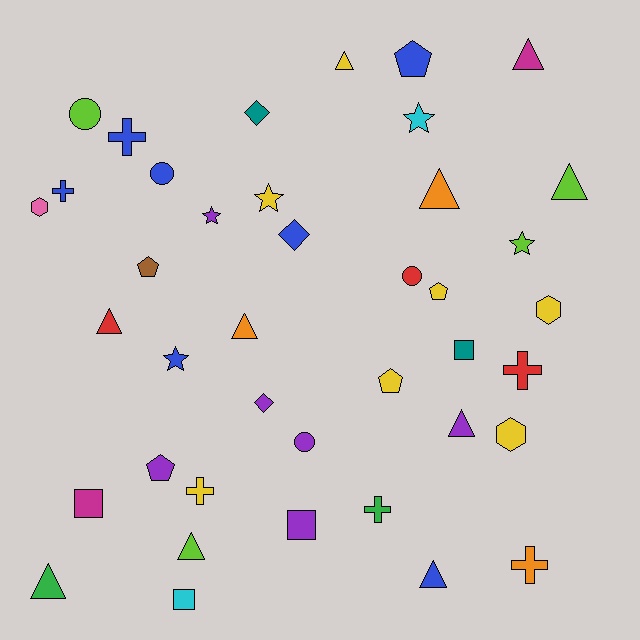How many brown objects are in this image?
There is 1 brown object.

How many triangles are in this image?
There are 10 triangles.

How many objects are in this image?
There are 40 objects.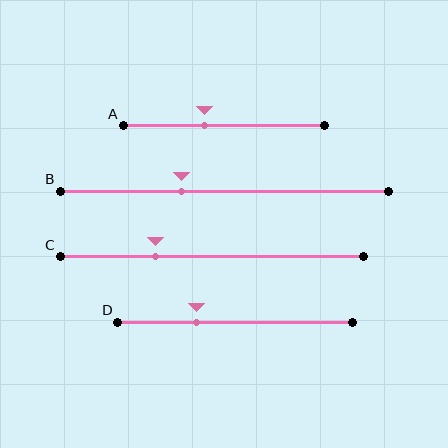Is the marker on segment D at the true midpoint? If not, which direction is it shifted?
No, the marker on segment D is shifted to the left by about 16% of the segment length.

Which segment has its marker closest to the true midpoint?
Segment A has its marker closest to the true midpoint.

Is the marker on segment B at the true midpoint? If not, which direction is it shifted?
No, the marker on segment B is shifted to the left by about 13% of the segment length.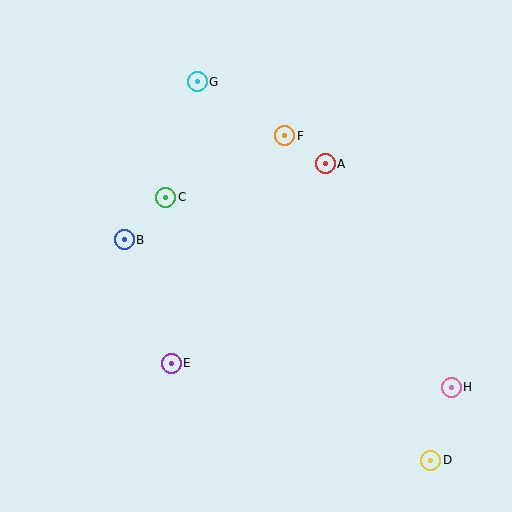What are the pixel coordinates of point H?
Point H is at (451, 387).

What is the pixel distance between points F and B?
The distance between F and B is 192 pixels.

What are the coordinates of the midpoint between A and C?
The midpoint between A and C is at (245, 181).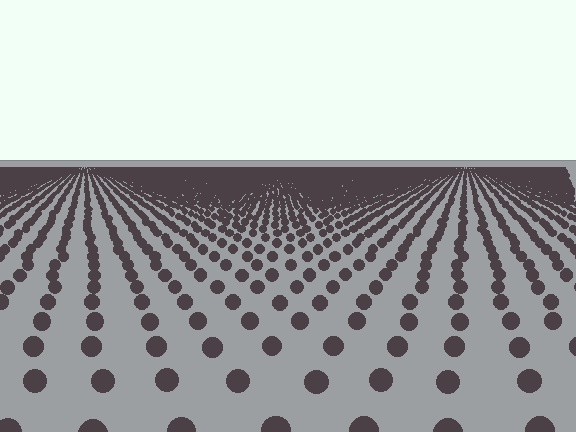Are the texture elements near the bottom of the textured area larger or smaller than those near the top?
Larger. Near the bottom, elements are closer to the viewer and appear at a bigger on-screen size.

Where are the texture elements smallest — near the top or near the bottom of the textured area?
Near the top.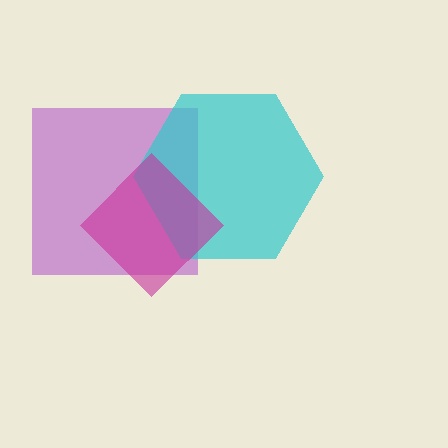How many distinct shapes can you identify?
There are 3 distinct shapes: a purple square, a cyan hexagon, a magenta diamond.